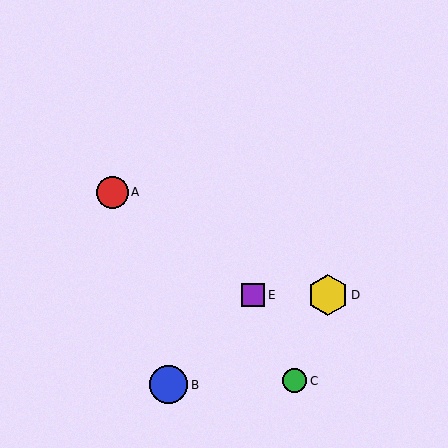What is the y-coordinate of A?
Object A is at y≈192.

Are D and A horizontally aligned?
No, D is at y≈295 and A is at y≈192.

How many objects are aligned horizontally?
2 objects (D, E) are aligned horizontally.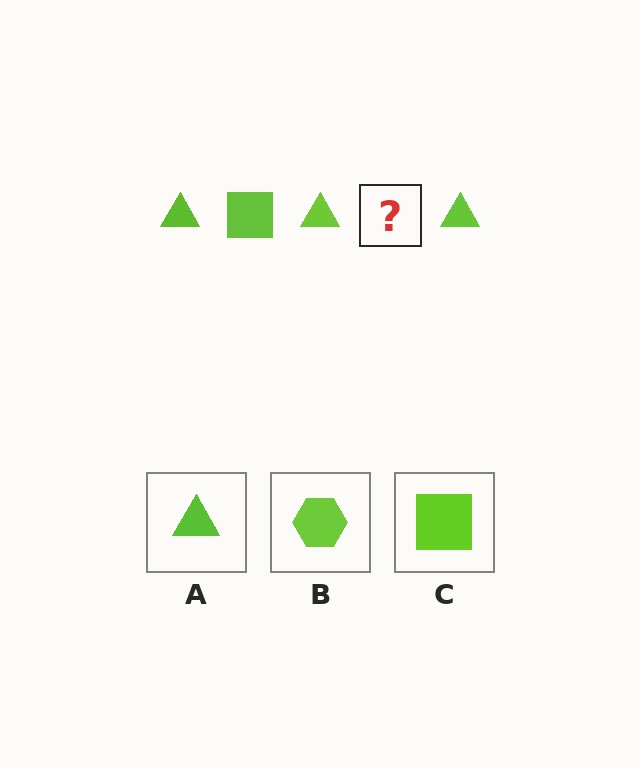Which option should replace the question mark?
Option C.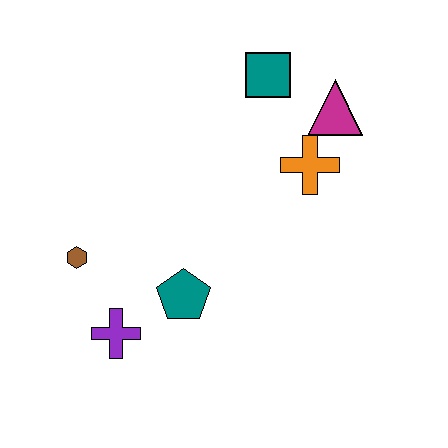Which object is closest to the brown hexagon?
The purple cross is closest to the brown hexagon.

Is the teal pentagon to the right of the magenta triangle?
No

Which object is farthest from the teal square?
The purple cross is farthest from the teal square.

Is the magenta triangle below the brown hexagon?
No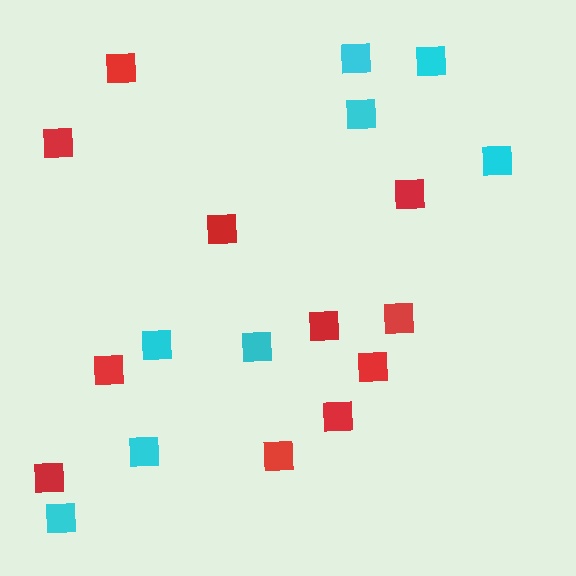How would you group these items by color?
There are 2 groups: one group of red squares (11) and one group of cyan squares (8).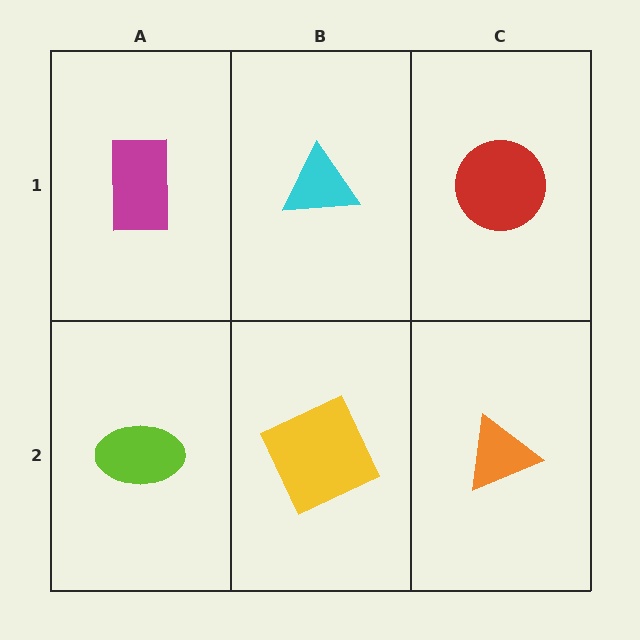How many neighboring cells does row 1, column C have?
2.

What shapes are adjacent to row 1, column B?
A yellow square (row 2, column B), a magenta rectangle (row 1, column A), a red circle (row 1, column C).